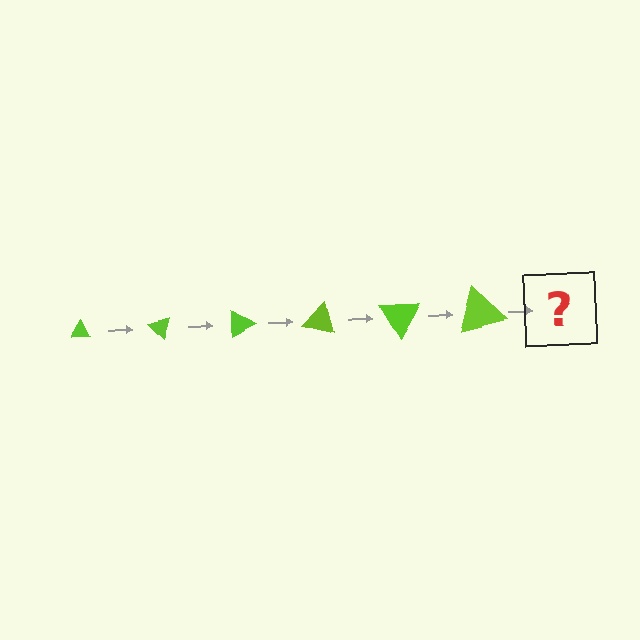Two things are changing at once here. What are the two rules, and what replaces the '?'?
The two rules are that the triangle grows larger each step and it rotates 45 degrees each step. The '?' should be a triangle, larger than the previous one and rotated 270 degrees from the start.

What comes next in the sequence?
The next element should be a triangle, larger than the previous one and rotated 270 degrees from the start.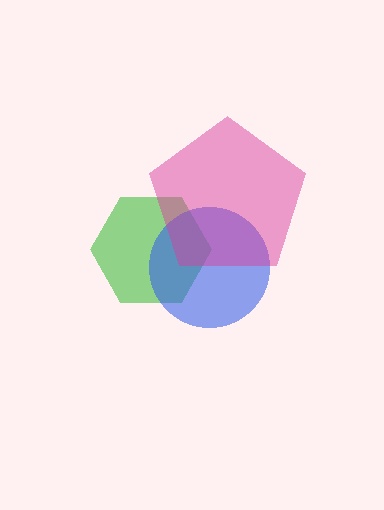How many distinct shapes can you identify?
There are 3 distinct shapes: a green hexagon, a blue circle, a magenta pentagon.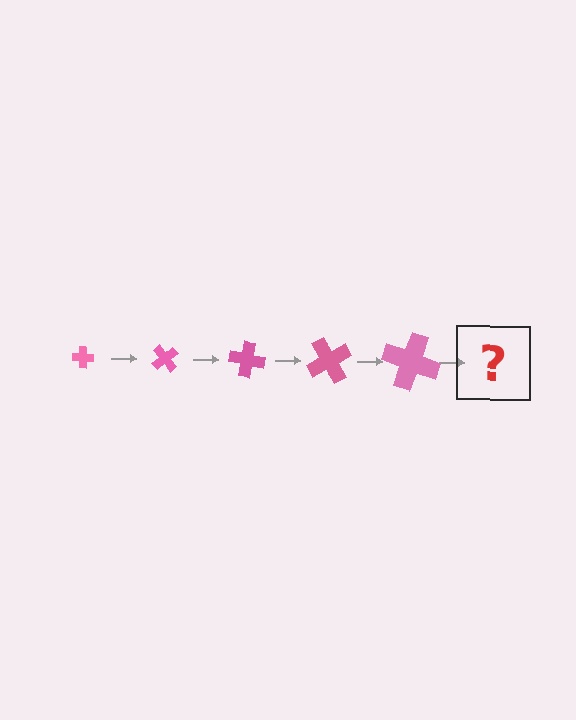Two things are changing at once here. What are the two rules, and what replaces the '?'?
The two rules are that the cross grows larger each step and it rotates 50 degrees each step. The '?' should be a cross, larger than the previous one and rotated 250 degrees from the start.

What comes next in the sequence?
The next element should be a cross, larger than the previous one and rotated 250 degrees from the start.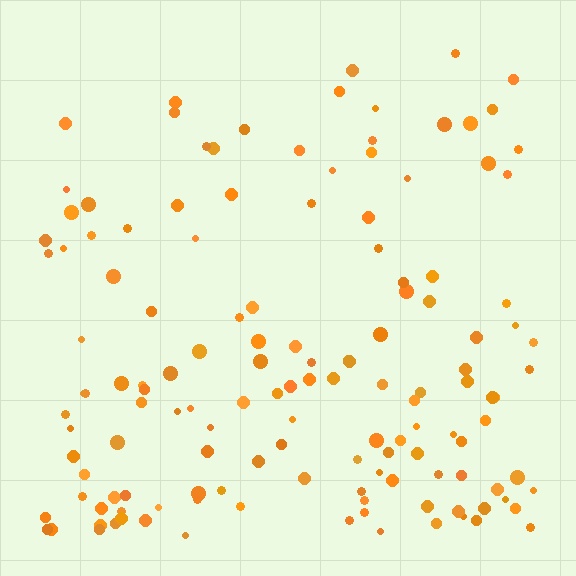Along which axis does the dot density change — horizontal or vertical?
Vertical.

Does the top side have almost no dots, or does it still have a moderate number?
Still a moderate number, just noticeably fewer than the bottom.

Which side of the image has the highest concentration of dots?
The bottom.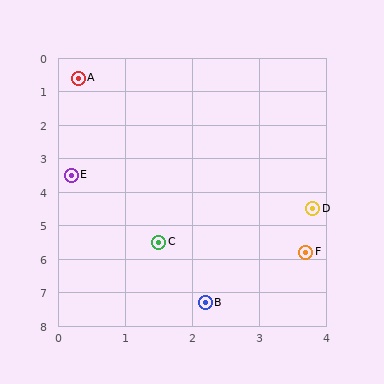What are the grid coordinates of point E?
Point E is at approximately (0.2, 3.5).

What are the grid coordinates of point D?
Point D is at approximately (3.8, 4.5).